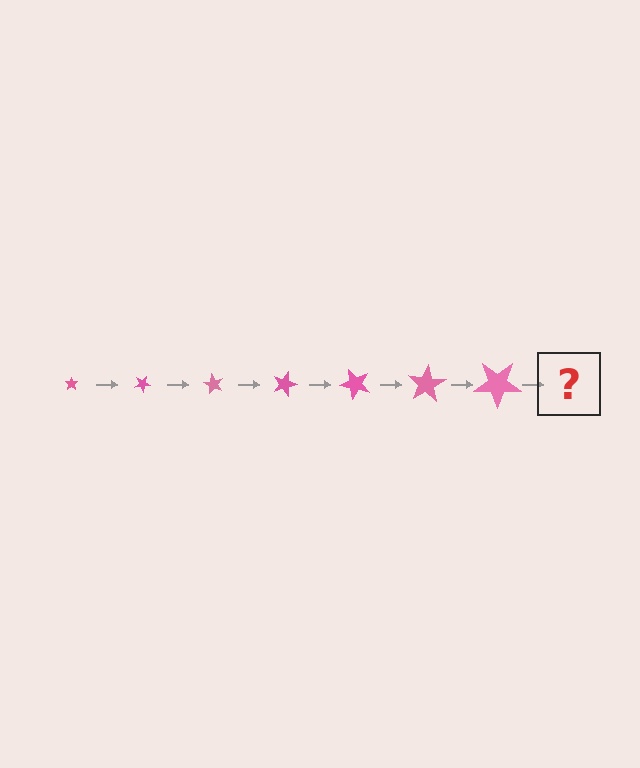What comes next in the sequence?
The next element should be a star, larger than the previous one and rotated 210 degrees from the start.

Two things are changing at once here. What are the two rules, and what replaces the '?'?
The two rules are that the star grows larger each step and it rotates 30 degrees each step. The '?' should be a star, larger than the previous one and rotated 210 degrees from the start.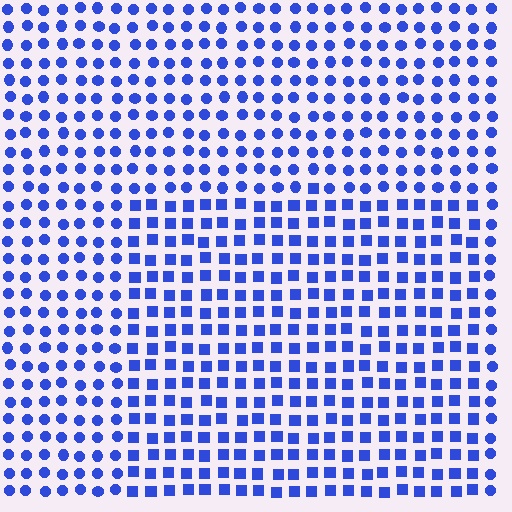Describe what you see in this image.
The image is filled with small blue elements arranged in a uniform grid. A rectangle-shaped region contains squares, while the surrounding area contains circles. The boundary is defined purely by the change in element shape.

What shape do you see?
I see a rectangle.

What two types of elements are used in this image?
The image uses squares inside the rectangle region and circles outside it.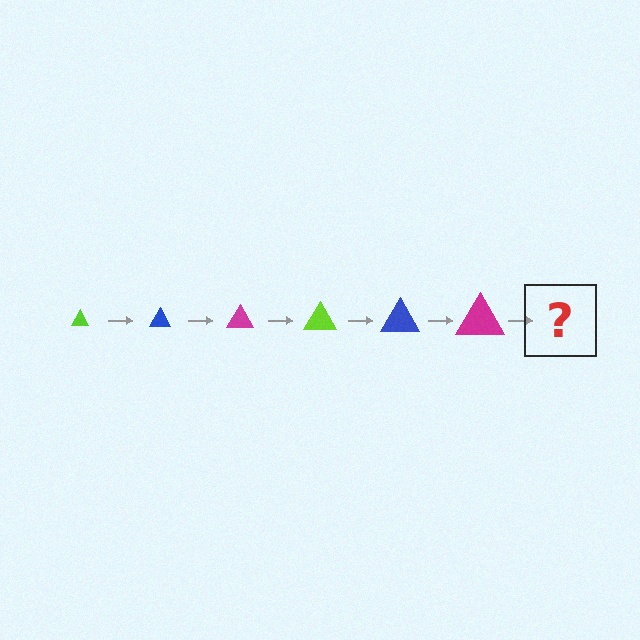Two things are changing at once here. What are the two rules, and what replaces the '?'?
The two rules are that the triangle grows larger each step and the color cycles through lime, blue, and magenta. The '?' should be a lime triangle, larger than the previous one.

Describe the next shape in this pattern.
It should be a lime triangle, larger than the previous one.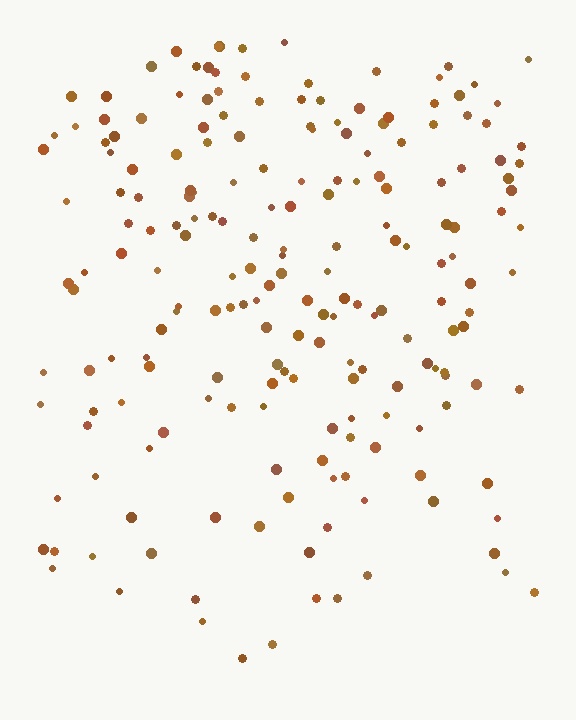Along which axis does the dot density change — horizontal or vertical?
Vertical.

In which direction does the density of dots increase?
From bottom to top, with the top side densest.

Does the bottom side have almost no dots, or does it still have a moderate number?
Still a moderate number, just noticeably fewer than the top.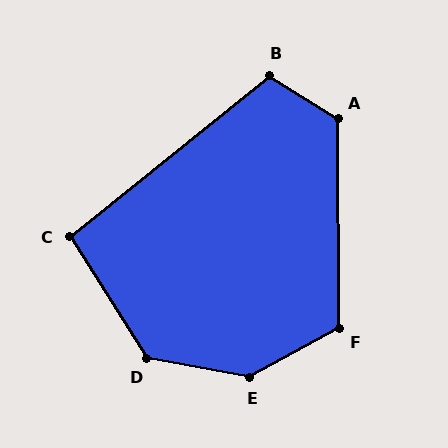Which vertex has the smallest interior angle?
C, at approximately 96 degrees.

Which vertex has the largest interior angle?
E, at approximately 141 degrees.